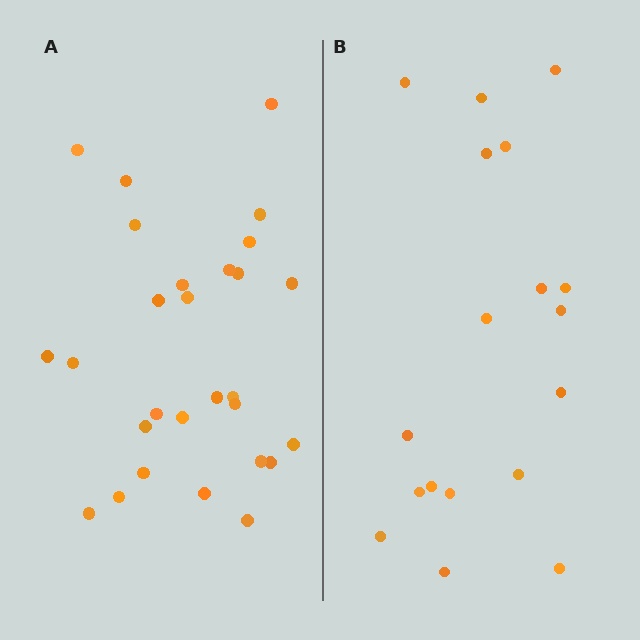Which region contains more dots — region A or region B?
Region A (the left region) has more dots.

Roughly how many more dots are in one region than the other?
Region A has roughly 10 or so more dots than region B.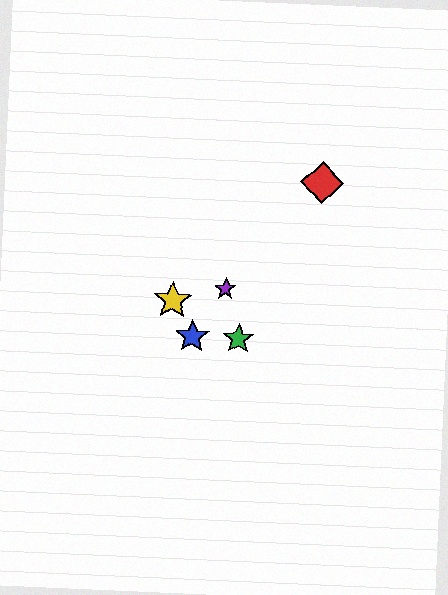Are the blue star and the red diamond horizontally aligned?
No, the blue star is at y≈337 and the red diamond is at y≈183.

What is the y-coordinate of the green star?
The green star is at y≈339.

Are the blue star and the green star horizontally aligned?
Yes, both are at y≈337.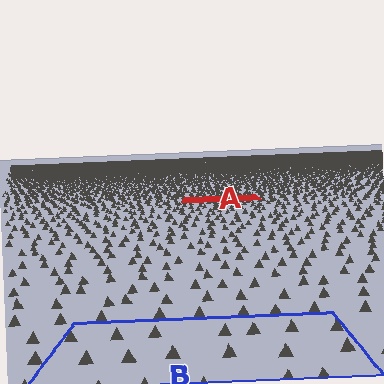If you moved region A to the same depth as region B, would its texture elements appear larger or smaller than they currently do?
They would appear larger. At a closer depth, the same texture elements are projected at a bigger on-screen size.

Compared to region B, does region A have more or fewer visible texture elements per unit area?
Region A has more texture elements per unit area — they are packed more densely because it is farther away.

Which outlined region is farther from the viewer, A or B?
Region A is farther from the viewer — the texture elements inside it appear smaller and more densely packed.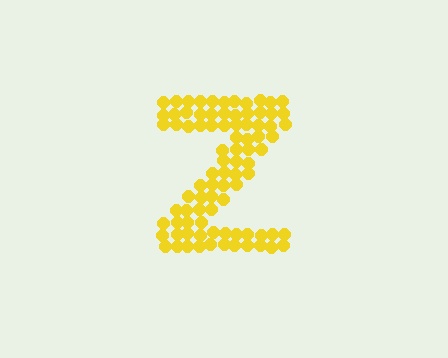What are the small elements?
The small elements are circles.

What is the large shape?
The large shape is the letter Z.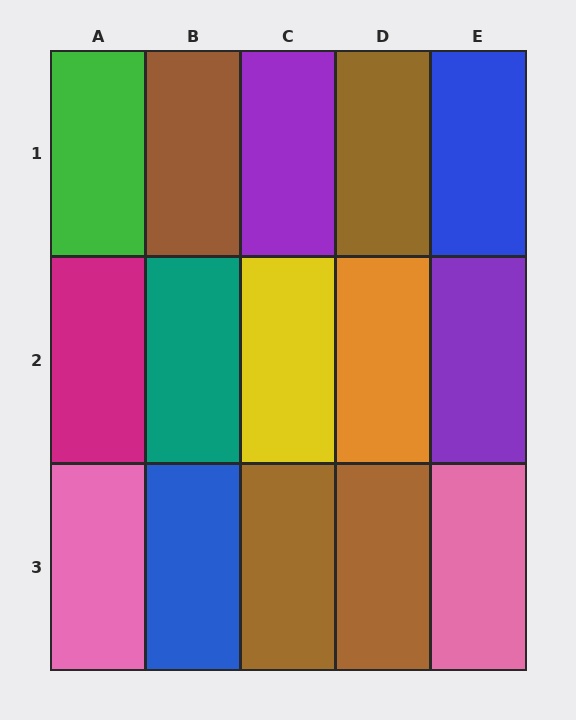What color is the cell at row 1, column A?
Green.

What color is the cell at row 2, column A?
Magenta.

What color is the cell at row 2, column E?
Purple.